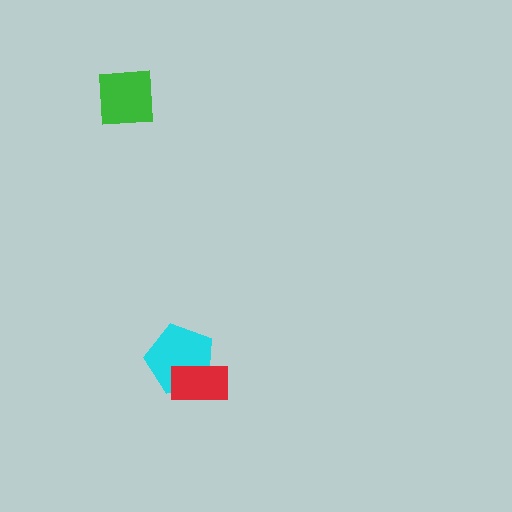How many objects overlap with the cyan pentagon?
1 object overlaps with the cyan pentagon.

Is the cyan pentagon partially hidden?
Yes, it is partially covered by another shape.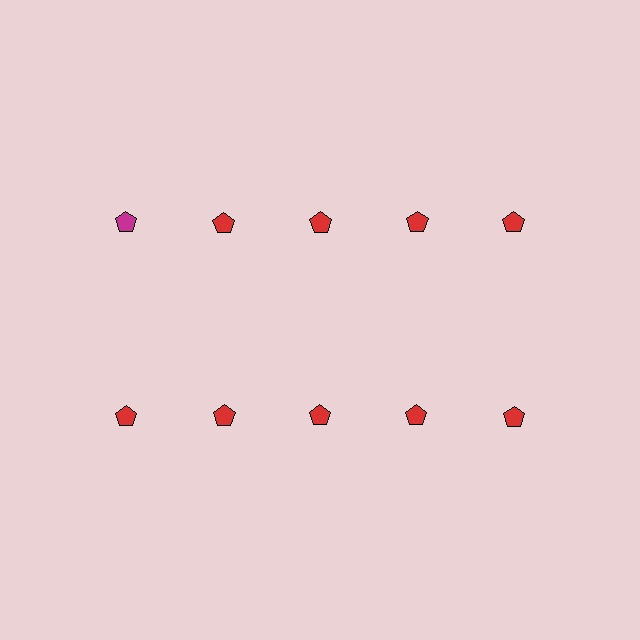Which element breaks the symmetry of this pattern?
The magenta pentagon in the top row, leftmost column breaks the symmetry. All other shapes are red pentagons.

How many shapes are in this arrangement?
There are 10 shapes arranged in a grid pattern.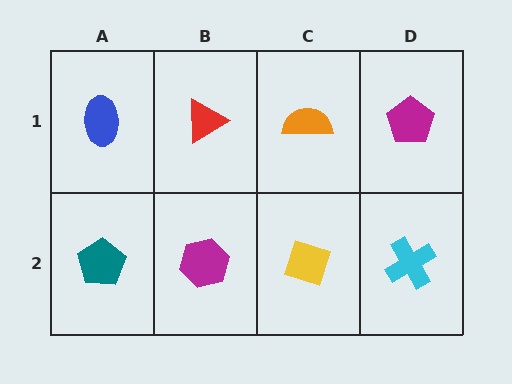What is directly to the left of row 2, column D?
A yellow diamond.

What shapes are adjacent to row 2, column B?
A red triangle (row 1, column B), a teal pentagon (row 2, column A), a yellow diamond (row 2, column C).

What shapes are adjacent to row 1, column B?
A magenta hexagon (row 2, column B), a blue ellipse (row 1, column A), an orange semicircle (row 1, column C).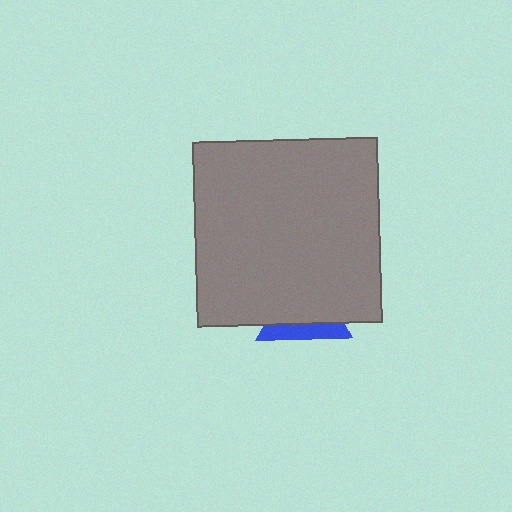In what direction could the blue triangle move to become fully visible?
The blue triangle could move down. That would shift it out from behind the gray square entirely.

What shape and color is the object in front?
The object in front is a gray square.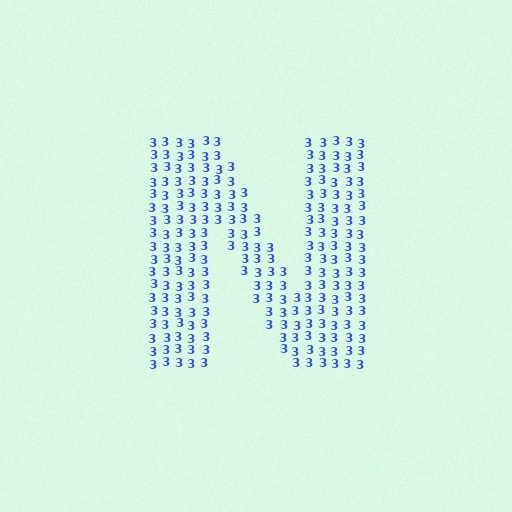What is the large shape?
The large shape is the letter N.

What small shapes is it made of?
It is made of small digit 3's.